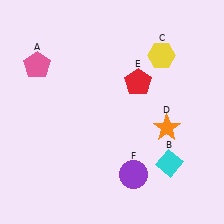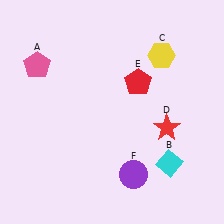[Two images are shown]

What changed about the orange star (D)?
In Image 1, D is orange. In Image 2, it changed to red.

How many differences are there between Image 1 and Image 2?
There is 1 difference between the two images.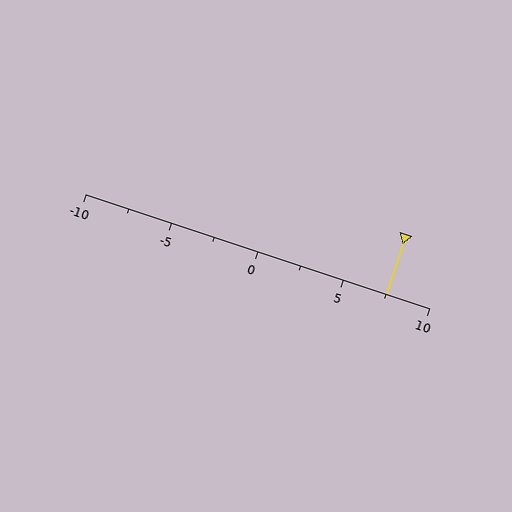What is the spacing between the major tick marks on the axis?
The major ticks are spaced 5 apart.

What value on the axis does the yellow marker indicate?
The marker indicates approximately 7.5.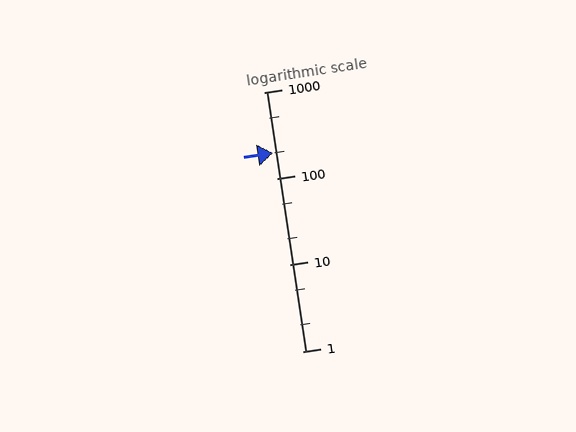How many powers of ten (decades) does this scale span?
The scale spans 3 decades, from 1 to 1000.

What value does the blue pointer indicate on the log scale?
The pointer indicates approximately 200.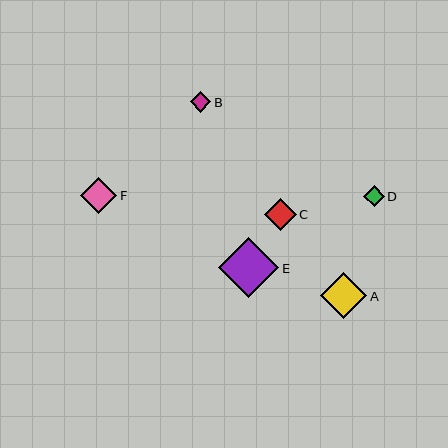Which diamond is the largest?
Diamond E is the largest with a size of approximately 60 pixels.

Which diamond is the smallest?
Diamond D is the smallest with a size of approximately 20 pixels.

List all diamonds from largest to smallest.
From largest to smallest: E, A, F, C, B, D.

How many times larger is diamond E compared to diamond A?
Diamond E is approximately 1.3 times the size of diamond A.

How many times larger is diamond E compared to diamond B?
Diamond E is approximately 2.9 times the size of diamond B.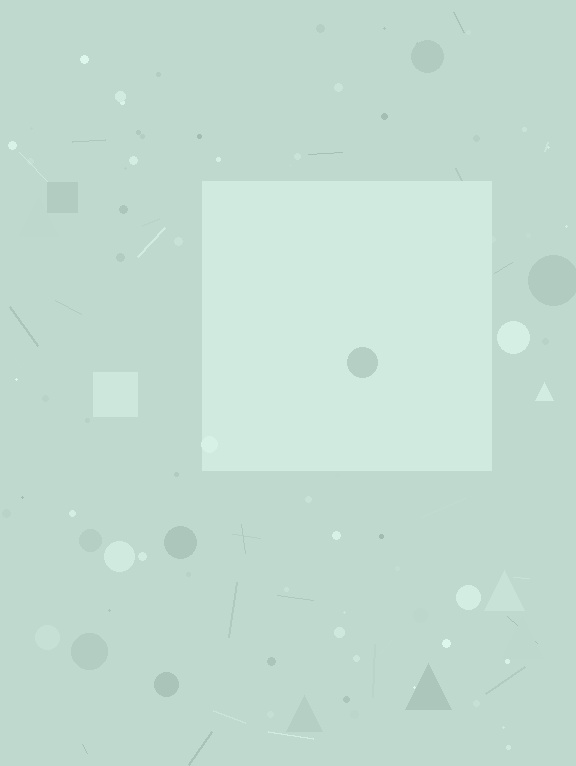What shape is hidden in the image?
A square is hidden in the image.